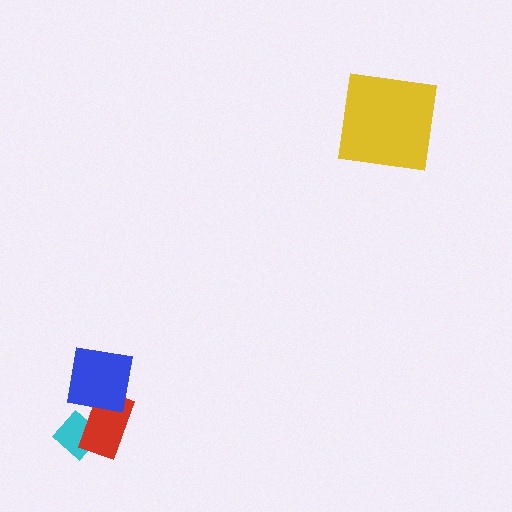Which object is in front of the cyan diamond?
The red rectangle is in front of the cyan diamond.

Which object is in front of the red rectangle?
The blue square is in front of the red rectangle.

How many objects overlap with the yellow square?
0 objects overlap with the yellow square.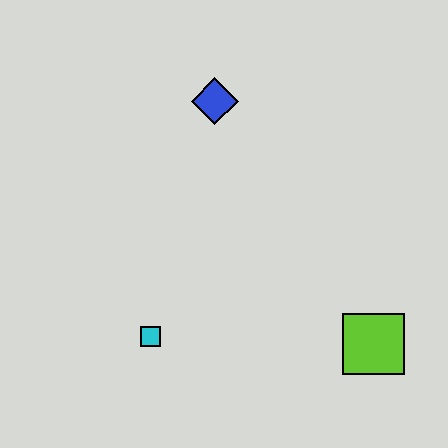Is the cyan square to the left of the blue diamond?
Yes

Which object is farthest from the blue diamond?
The lime square is farthest from the blue diamond.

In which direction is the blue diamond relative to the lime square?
The blue diamond is above the lime square.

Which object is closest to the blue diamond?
The cyan square is closest to the blue diamond.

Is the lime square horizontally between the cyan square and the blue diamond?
No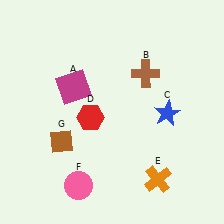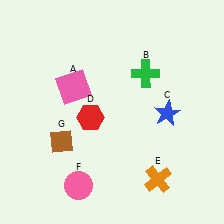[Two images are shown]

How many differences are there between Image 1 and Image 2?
There are 2 differences between the two images.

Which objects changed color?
A changed from magenta to pink. B changed from brown to green.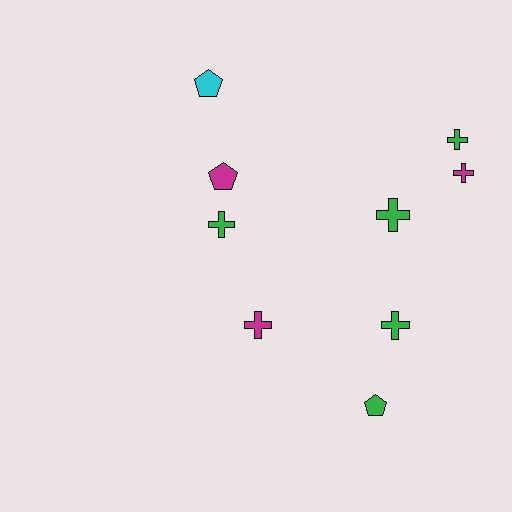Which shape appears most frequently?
Cross, with 6 objects.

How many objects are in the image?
There are 9 objects.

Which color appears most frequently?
Green, with 5 objects.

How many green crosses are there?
There are 4 green crosses.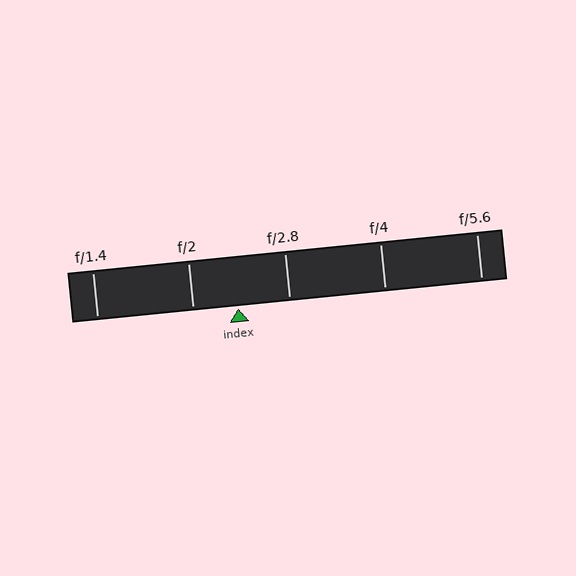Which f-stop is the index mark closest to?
The index mark is closest to f/2.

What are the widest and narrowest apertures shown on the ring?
The widest aperture shown is f/1.4 and the narrowest is f/5.6.